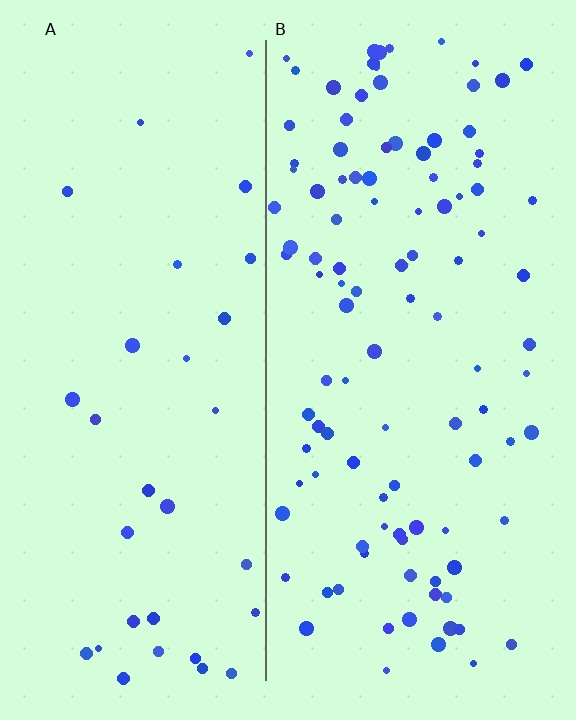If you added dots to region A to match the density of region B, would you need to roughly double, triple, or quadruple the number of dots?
Approximately triple.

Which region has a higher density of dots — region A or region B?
B (the right).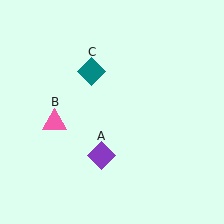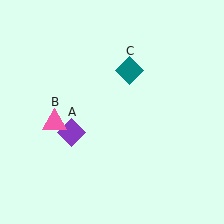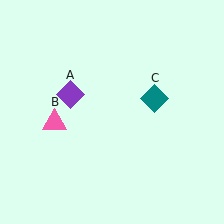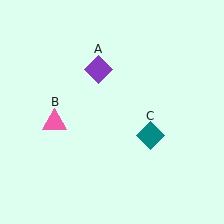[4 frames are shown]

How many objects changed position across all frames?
2 objects changed position: purple diamond (object A), teal diamond (object C).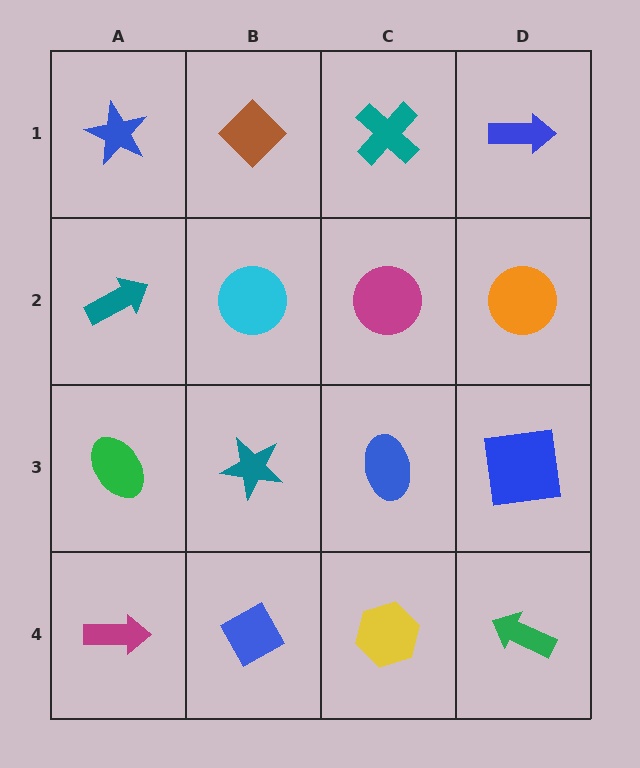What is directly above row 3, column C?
A magenta circle.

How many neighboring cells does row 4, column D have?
2.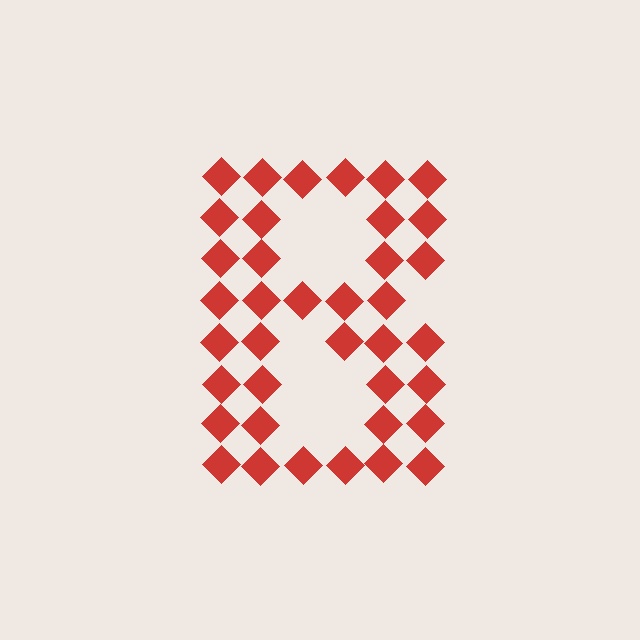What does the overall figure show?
The overall figure shows the letter B.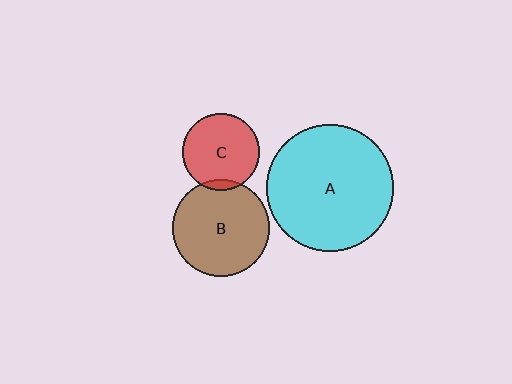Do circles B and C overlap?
Yes.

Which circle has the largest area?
Circle A (cyan).